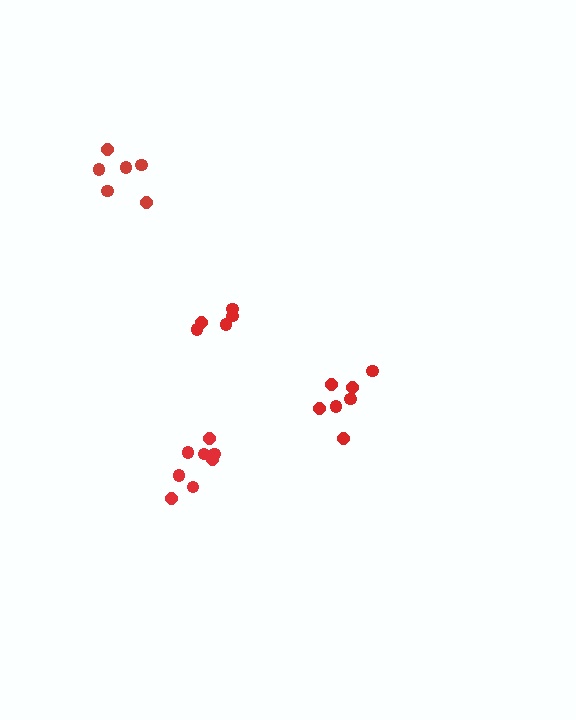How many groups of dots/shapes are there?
There are 4 groups.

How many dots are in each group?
Group 1: 7 dots, Group 2: 8 dots, Group 3: 5 dots, Group 4: 6 dots (26 total).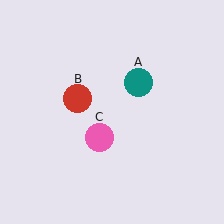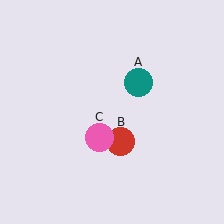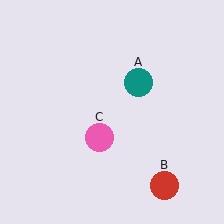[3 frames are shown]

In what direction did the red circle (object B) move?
The red circle (object B) moved down and to the right.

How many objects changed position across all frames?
1 object changed position: red circle (object B).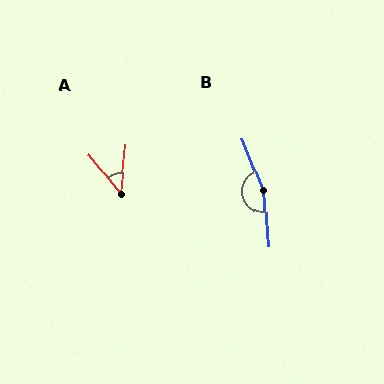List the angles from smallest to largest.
A (45°), B (164°).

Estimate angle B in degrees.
Approximately 164 degrees.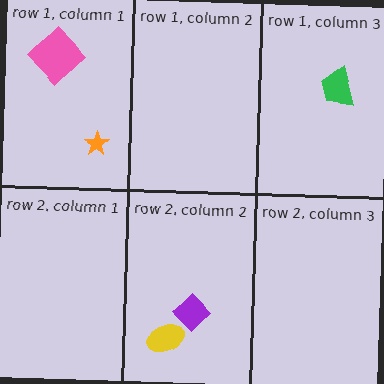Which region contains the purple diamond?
The row 2, column 2 region.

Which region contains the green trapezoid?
The row 1, column 3 region.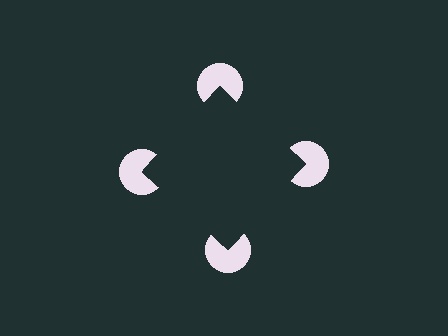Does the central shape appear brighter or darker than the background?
It typically appears slightly darker than the background, even though no actual brightness change is drawn.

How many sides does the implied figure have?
4 sides.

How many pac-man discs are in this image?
There are 4 — one at each vertex of the illusory square.